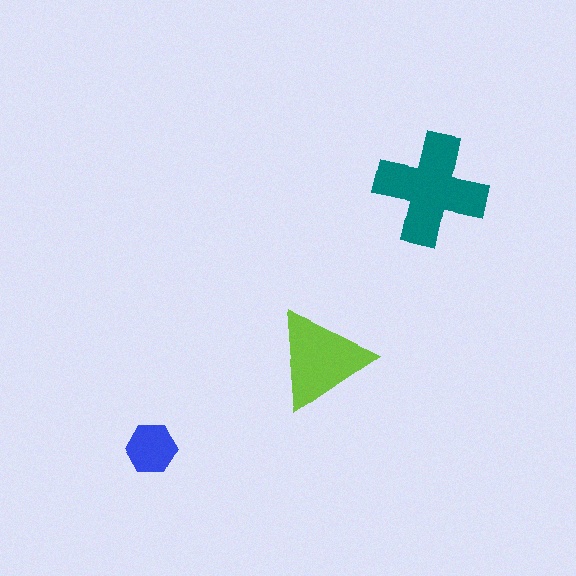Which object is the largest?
The teal cross.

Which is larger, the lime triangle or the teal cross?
The teal cross.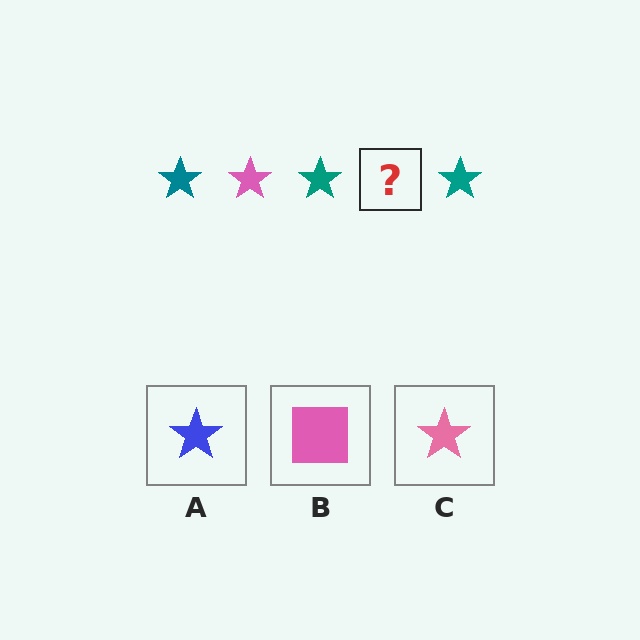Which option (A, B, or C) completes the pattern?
C.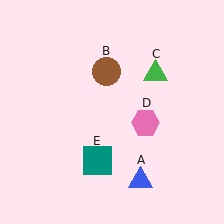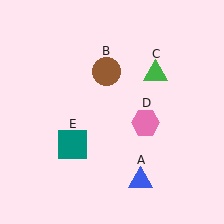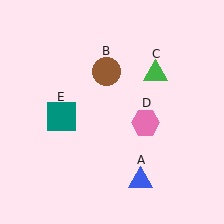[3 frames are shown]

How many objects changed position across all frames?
1 object changed position: teal square (object E).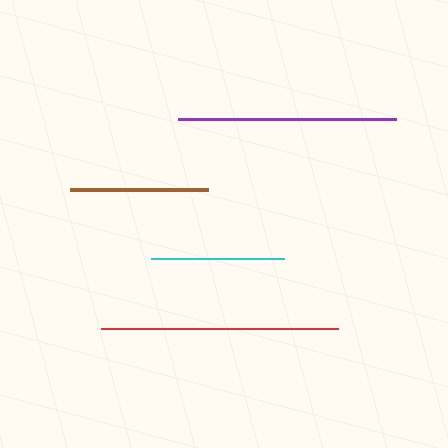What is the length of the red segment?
The red segment is approximately 236 pixels long.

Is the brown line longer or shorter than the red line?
The red line is longer than the brown line.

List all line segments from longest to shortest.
From longest to shortest: red, purple, brown, cyan.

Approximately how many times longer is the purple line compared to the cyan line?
The purple line is approximately 1.6 times the length of the cyan line.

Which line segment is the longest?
The red line is the longest at approximately 236 pixels.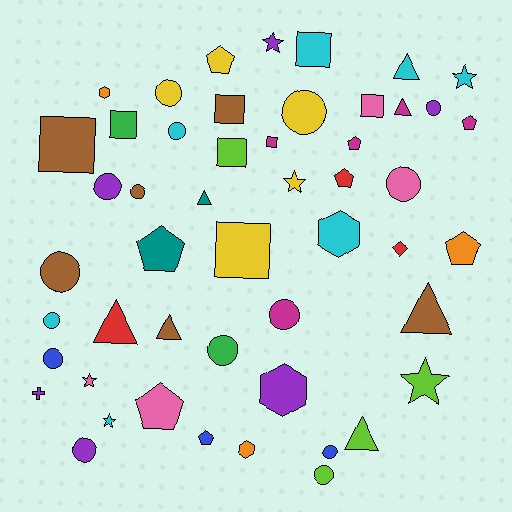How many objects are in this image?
There are 50 objects.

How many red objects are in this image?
There are 3 red objects.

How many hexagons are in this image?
There are 4 hexagons.